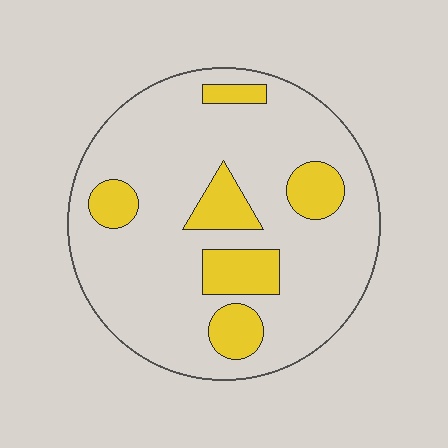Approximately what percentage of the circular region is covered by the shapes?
Approximately 20%.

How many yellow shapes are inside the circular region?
6.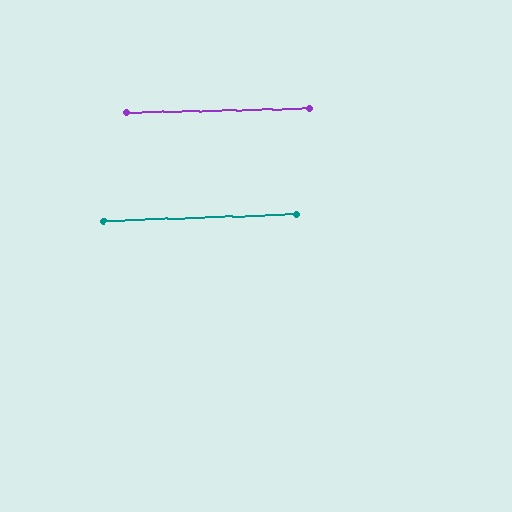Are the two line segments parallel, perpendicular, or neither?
Parallel — their directions differ by only 1.1°.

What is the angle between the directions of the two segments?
Approximately 1 degree.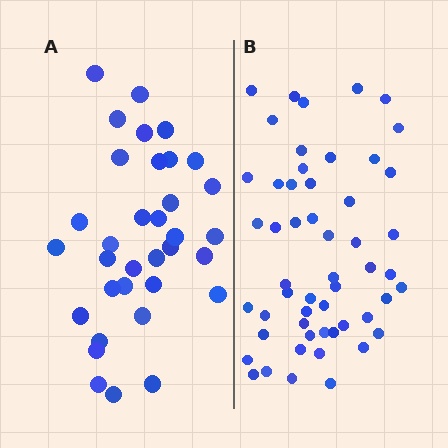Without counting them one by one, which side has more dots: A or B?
Region B (the right region) has more dots.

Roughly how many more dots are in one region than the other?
Region B has approximately 20 more dots than region A.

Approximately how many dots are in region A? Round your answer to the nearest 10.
About 30 dots. (The exact count is 34, which rounds to 30.)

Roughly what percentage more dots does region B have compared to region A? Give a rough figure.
About 55% more.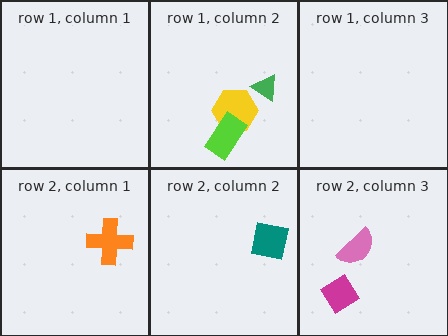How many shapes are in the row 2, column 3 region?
2.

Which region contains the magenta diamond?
The row 2, column 3 region.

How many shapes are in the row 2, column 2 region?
1.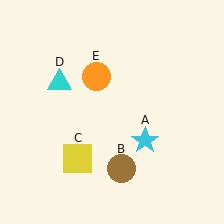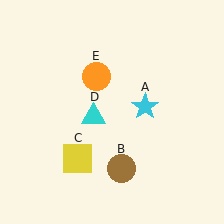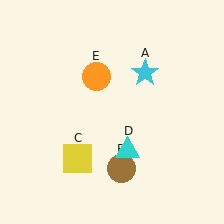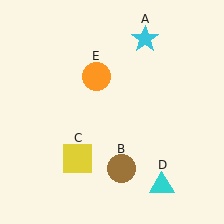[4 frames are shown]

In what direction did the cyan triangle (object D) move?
The cyan triangle (object D) moved down and to the right.